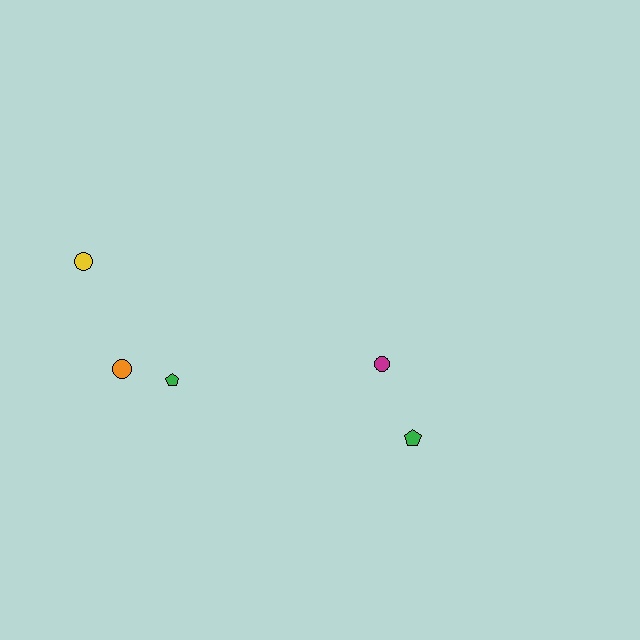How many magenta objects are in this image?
There is 1 magenta object.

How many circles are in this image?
There are 3 circles.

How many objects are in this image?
There are 5 objects.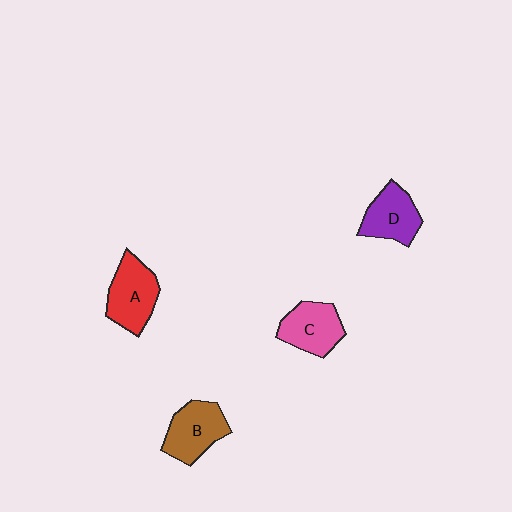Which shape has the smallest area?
Shape D (purple).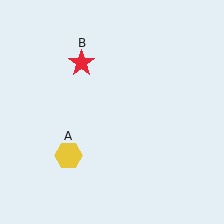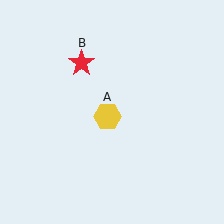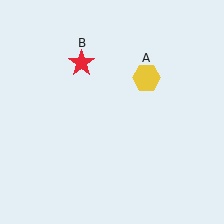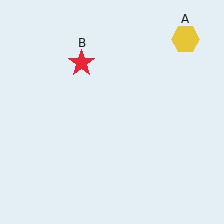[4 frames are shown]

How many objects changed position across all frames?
1 object changed position: yellow hexagon (object A).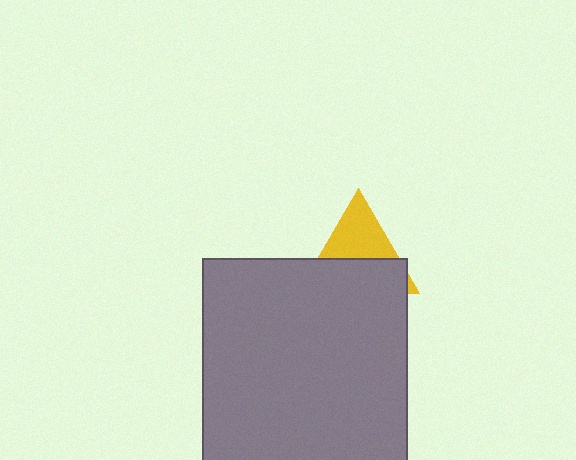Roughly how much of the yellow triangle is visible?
About half of it is visible (roughly 46%).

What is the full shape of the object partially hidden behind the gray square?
The partially hidden object is a yellow triangle.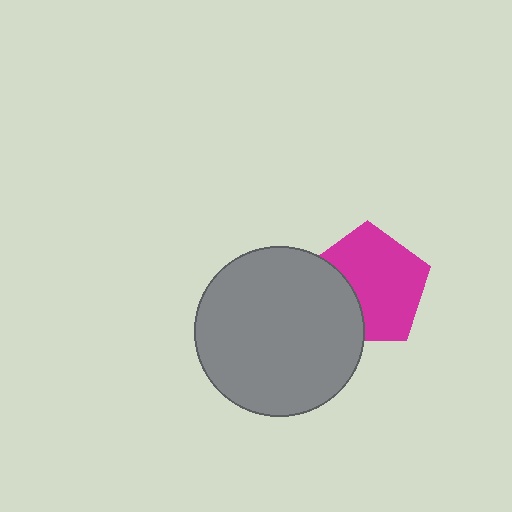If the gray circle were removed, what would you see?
You would see the complete magenta pentagon.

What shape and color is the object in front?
The object in front is a gray circle.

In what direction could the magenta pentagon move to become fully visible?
The magenta pentagon could move right. That would shift it out from behind the gray circle entirely.